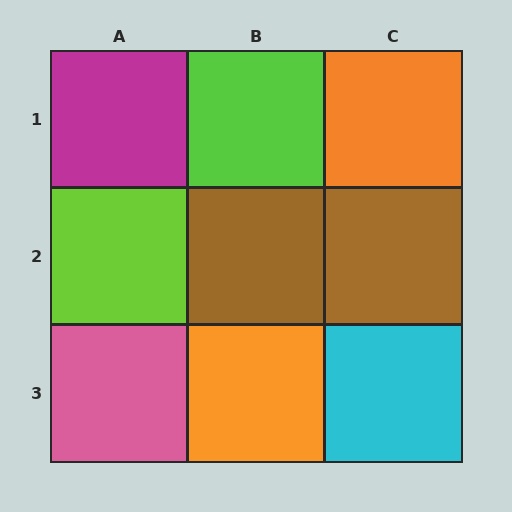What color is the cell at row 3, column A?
Pink.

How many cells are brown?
2 cells are brown.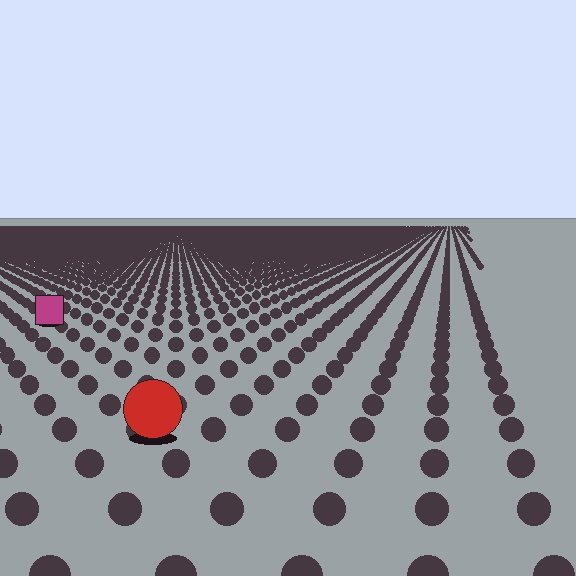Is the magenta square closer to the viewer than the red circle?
No. The red circle is closer — you can tell from the texture gradient: the ground texture is coarser near it.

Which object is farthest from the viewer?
The magenta square is farthest from the viewer. It appears smaller and the ground texture around it is denser.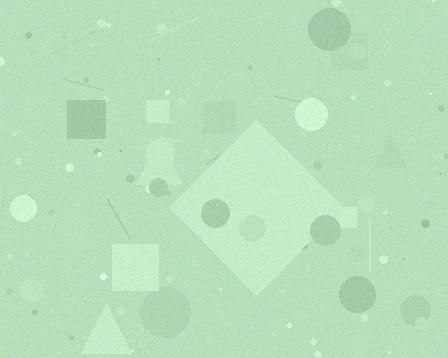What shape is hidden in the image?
A diamond is hidden in the image.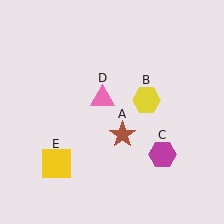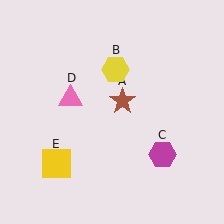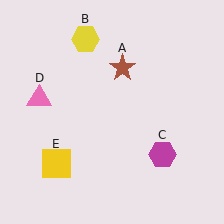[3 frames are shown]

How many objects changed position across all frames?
3 objects changed position: brown star (object A), yellow hexagon (object B), pink triangle (object D).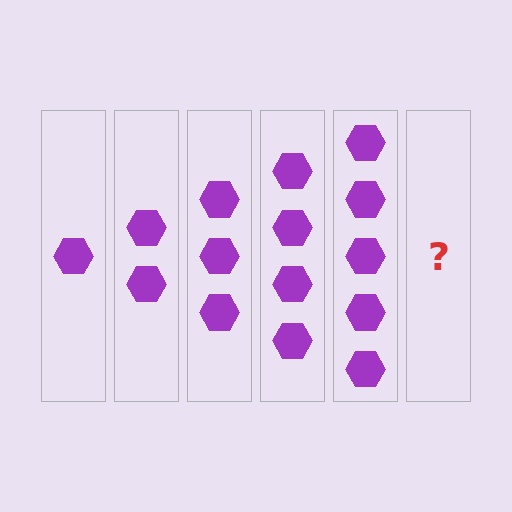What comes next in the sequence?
The next element should be 6 hexagons.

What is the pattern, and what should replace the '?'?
The pattern is that each step adds one more hexagon. The '?' should be 6 hexagons.